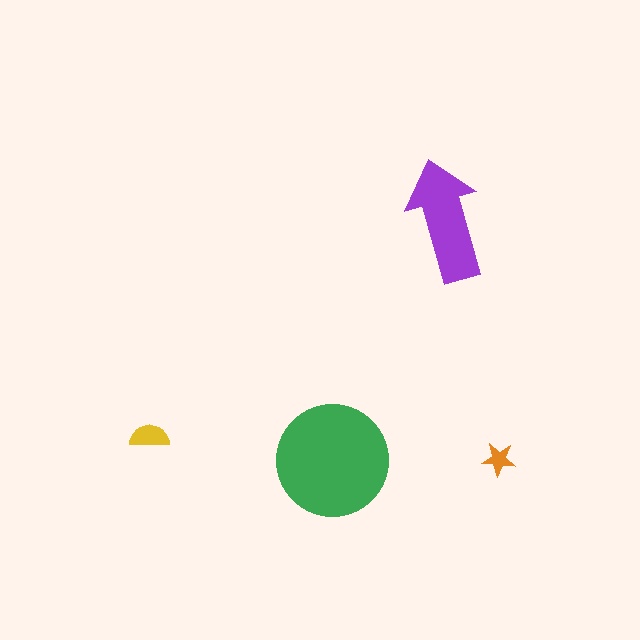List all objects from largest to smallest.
The green circle, the purple arrow, the yellow semicircle, the orange star.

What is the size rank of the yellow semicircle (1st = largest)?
3rd.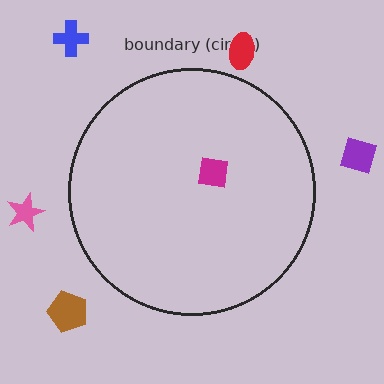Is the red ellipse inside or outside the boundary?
Outside.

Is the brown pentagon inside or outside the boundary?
Outside.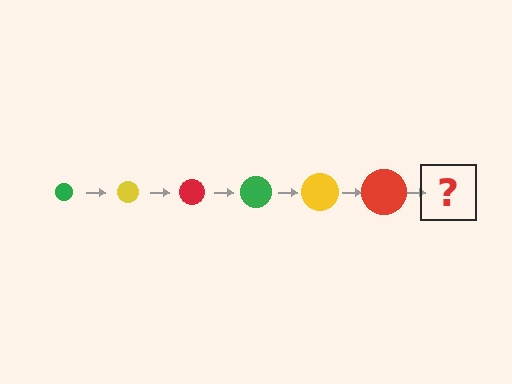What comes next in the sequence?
The next element should be a green circle, larger than the previous one.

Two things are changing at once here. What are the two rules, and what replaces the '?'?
The two rules are that the circle grows larger each step and the color cycles through green, yellow, and red. The '?' should be a green circle, larger than the previous one.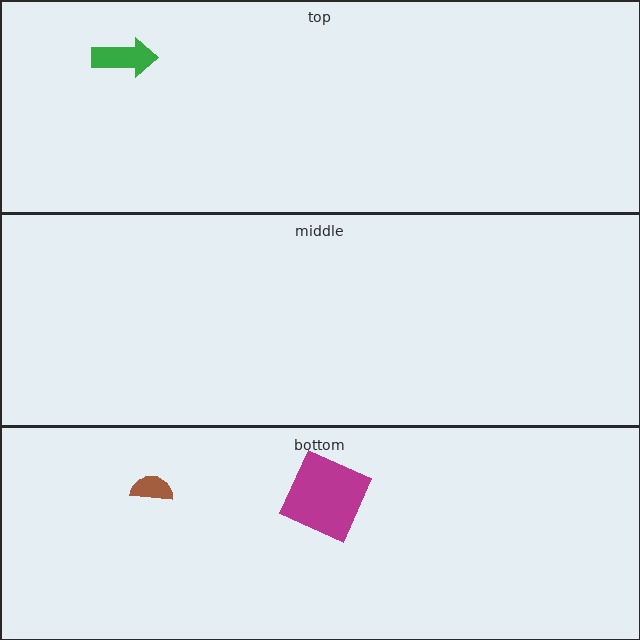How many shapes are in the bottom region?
2.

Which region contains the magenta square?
The bottom region.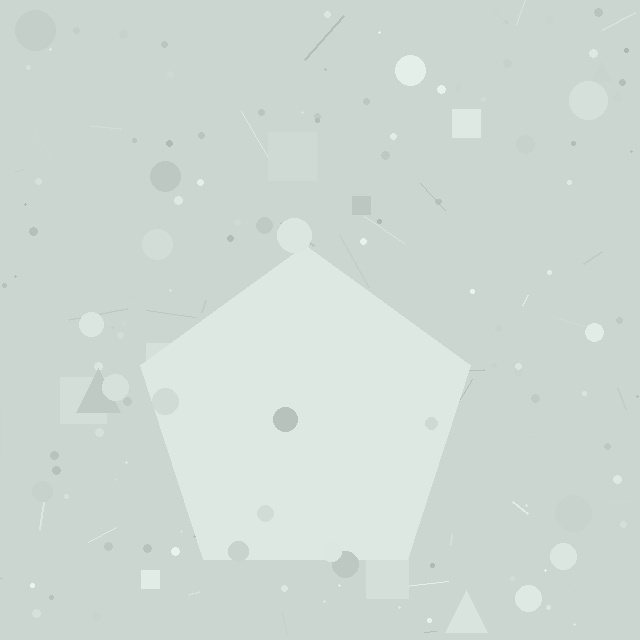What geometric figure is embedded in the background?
A pentagon is embedded in the background.